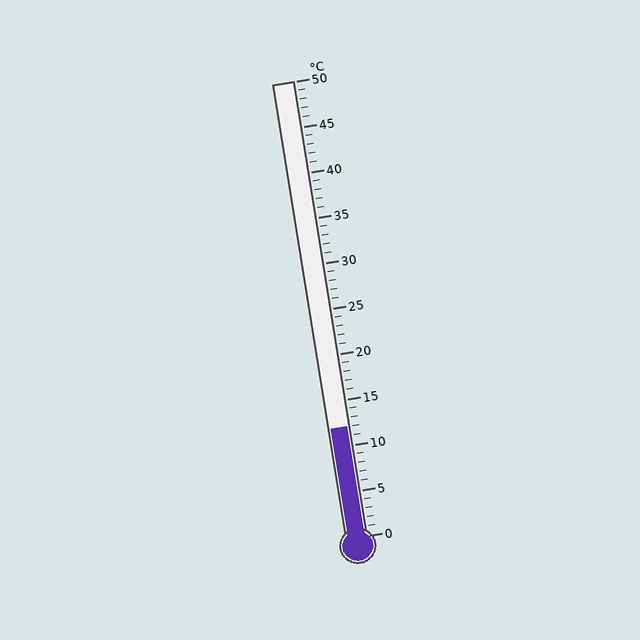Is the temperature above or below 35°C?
The temperature is below 35°C.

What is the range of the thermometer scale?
The thermometer scale ranges from 0°C to 50°C.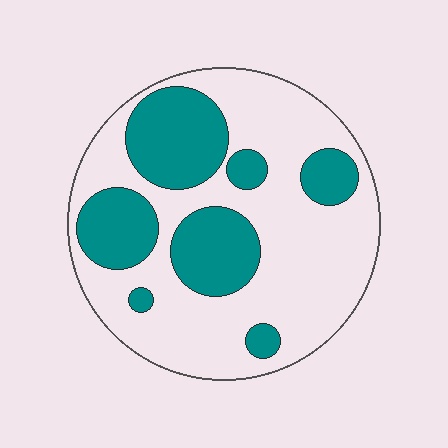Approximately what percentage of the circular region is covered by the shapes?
Approximately 35%.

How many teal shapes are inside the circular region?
7.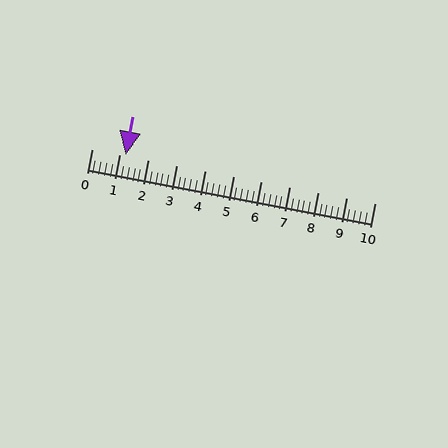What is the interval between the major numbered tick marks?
The major tick marks are spaced 1 units apart.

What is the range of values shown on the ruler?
The ruler shows values from 0 to 10.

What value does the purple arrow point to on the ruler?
The purple arrow points to approximately 1.2.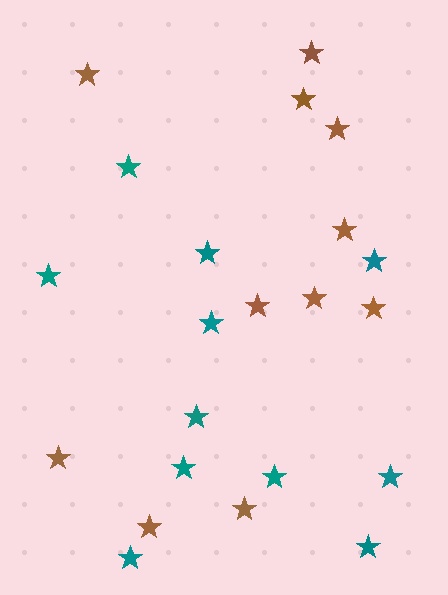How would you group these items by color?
There are 2 groups: one group of teal stars (11) and one group of brown stars (11).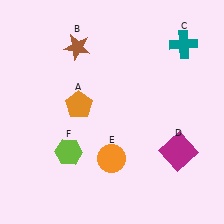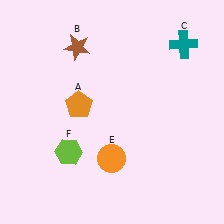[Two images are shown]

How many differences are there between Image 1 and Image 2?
There is 1 difference between the two images.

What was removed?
The magenta square (D) was removed in Image 2.